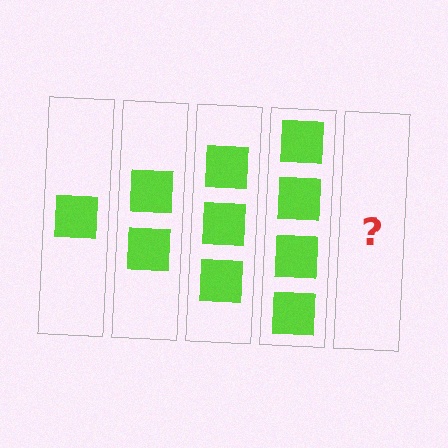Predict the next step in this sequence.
The next step is 5 squares.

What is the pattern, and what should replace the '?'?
The pattern is that each step adds one more square. The '?' should be 5 squares.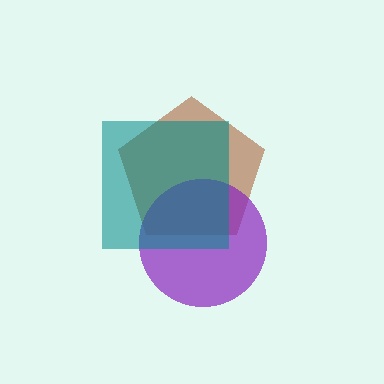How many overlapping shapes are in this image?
There are 3 overlapping shapes in the image.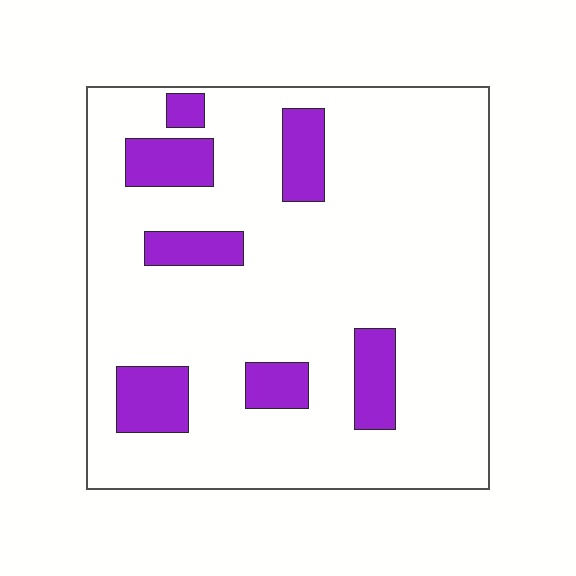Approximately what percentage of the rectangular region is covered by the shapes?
Approximately 15%.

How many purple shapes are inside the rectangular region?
7.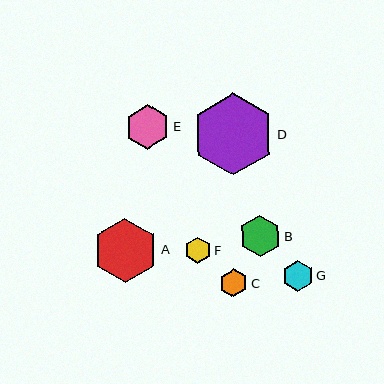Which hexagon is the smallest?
Hexagon F is the smallest with a size of approximately 26 pixels.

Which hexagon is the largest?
Hexagon D is the largest with a size of approximately 82 pixels.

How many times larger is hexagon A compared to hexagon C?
Hexagon A is approximately 2.3 times the size of hexagon C.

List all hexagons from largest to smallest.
From largest to smallest: D, A, E, B, G, C, F.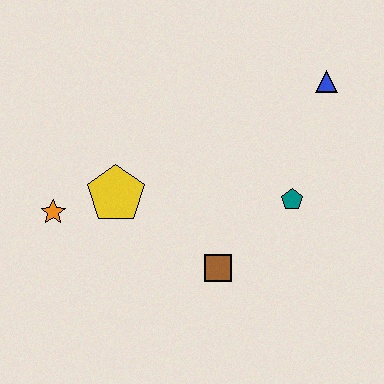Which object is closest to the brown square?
The teal pentagon is closest to the brown square.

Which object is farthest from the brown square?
The blue triangle is farthest from the brown square.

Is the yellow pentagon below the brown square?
No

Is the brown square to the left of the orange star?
No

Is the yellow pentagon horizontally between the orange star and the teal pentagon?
Yes